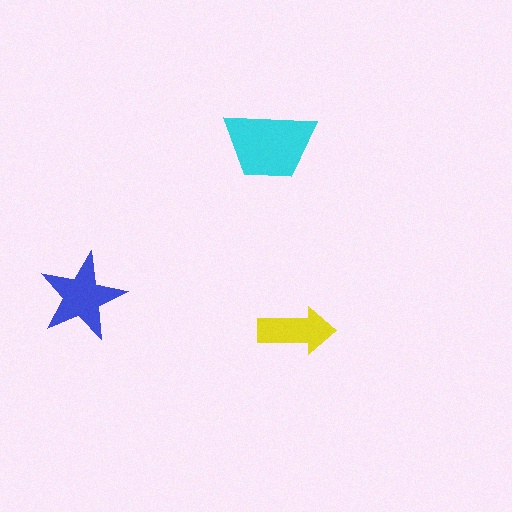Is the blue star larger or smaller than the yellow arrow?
Larger.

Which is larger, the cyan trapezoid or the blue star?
The cyan trapezoid.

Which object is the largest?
The cyan trapezoid.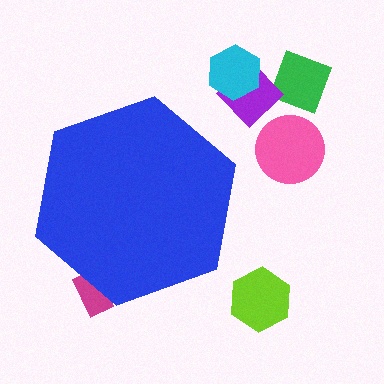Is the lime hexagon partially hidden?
No, the lime hexagon is fully visible.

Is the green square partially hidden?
No, the green square is fully visible.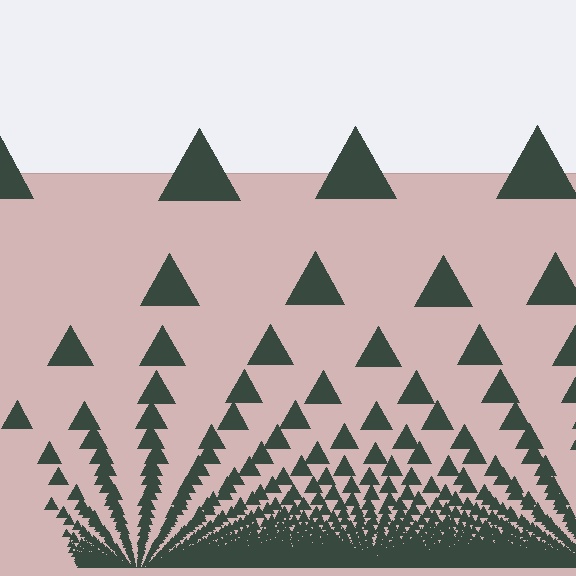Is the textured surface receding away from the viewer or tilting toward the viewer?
The surface appears to tilt toward the viewer. Texture elements get larger and sparser toward the top.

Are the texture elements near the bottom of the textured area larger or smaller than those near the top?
Smaller. The gradient is inverted — elements near the bottom are smaller and denser.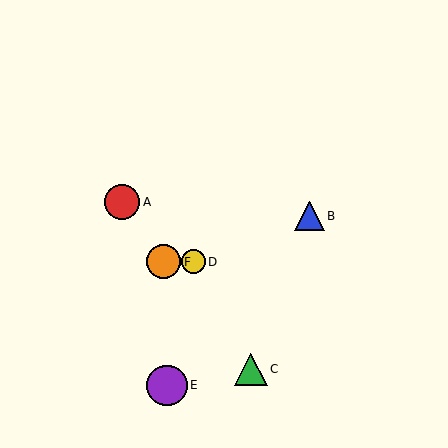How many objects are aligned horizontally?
2 objects (D, F) are aligned horizontally.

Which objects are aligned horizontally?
Objects D, F are aligned horizontally.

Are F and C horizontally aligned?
No, F is at y≈262 and C is at y≈369.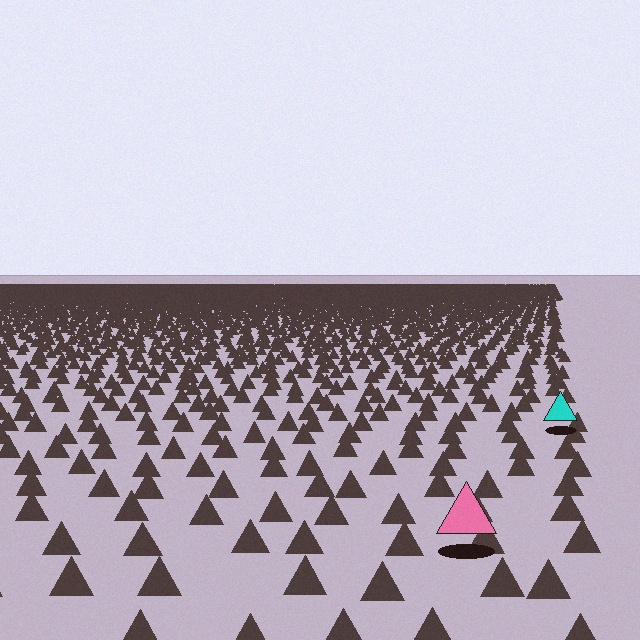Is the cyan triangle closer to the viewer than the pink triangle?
No. The pink triangle is closer — you can tell from the texture gradient: the ground texture is coarser near it.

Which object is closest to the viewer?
The pink triangle is closest. The texture marks near it are larger and more spread out.